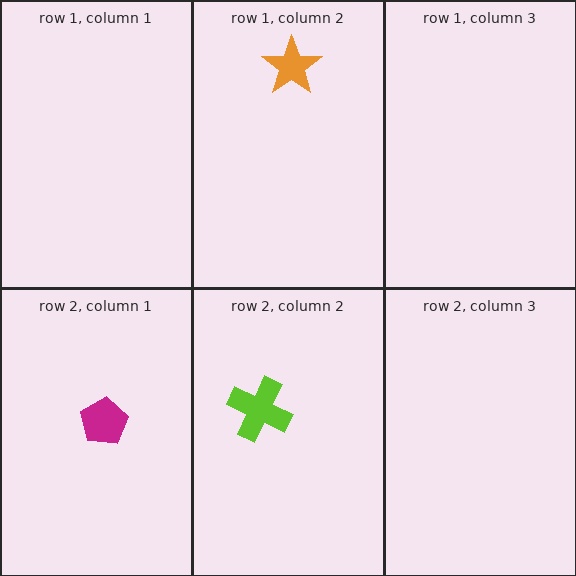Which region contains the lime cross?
The row 2, column 2 region.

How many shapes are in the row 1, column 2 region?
1.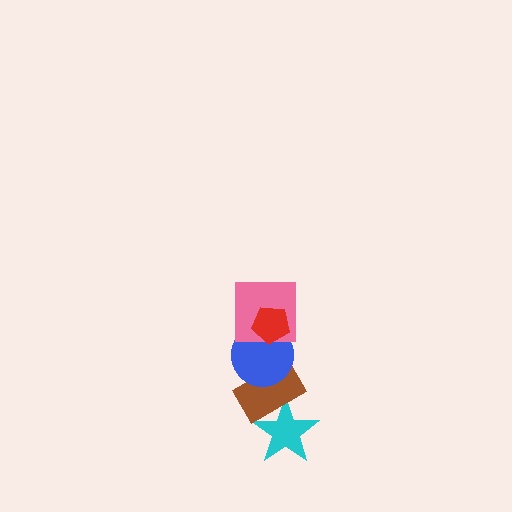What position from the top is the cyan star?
The cyan star is 5th from the top.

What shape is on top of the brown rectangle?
The blue circle is on top of the brown rectangle.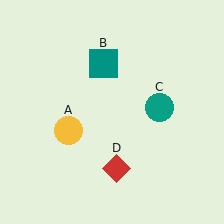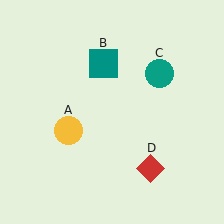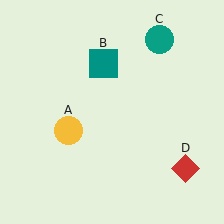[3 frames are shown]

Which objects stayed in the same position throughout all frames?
Yellow circle (object A) and teal square (object B) remained stationary.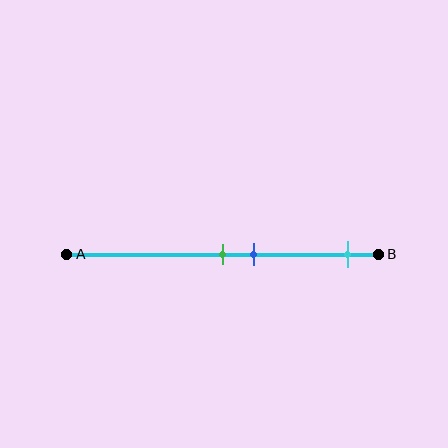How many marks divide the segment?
There are 3 marks dividing the segment.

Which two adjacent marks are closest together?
The green and blue marks are the closest adjacent pair.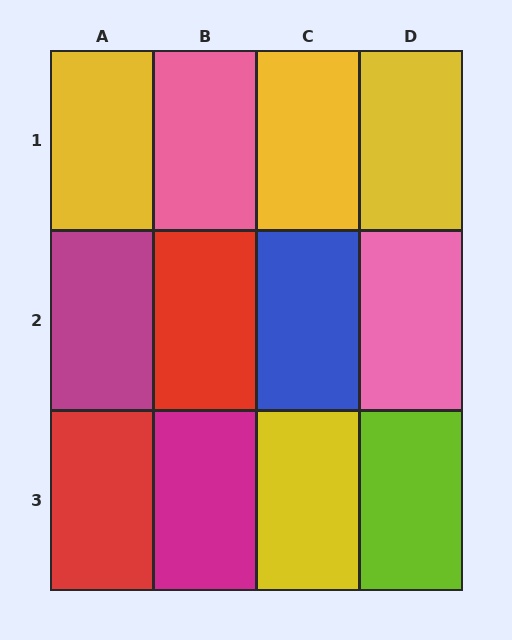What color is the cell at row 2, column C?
Blue.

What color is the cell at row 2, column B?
Red.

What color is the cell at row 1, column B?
Pink.